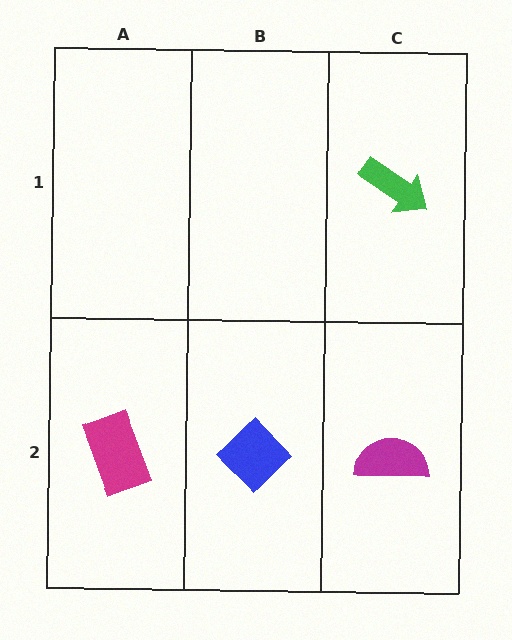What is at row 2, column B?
A blue diamond.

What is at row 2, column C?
A magenta semicircle.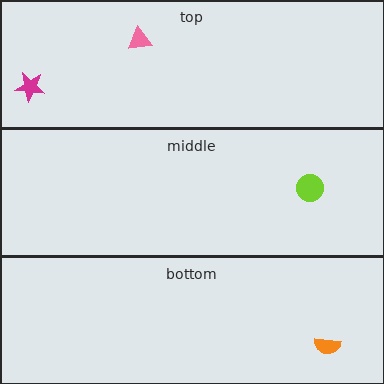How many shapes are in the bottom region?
1.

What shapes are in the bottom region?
The orange semicircle.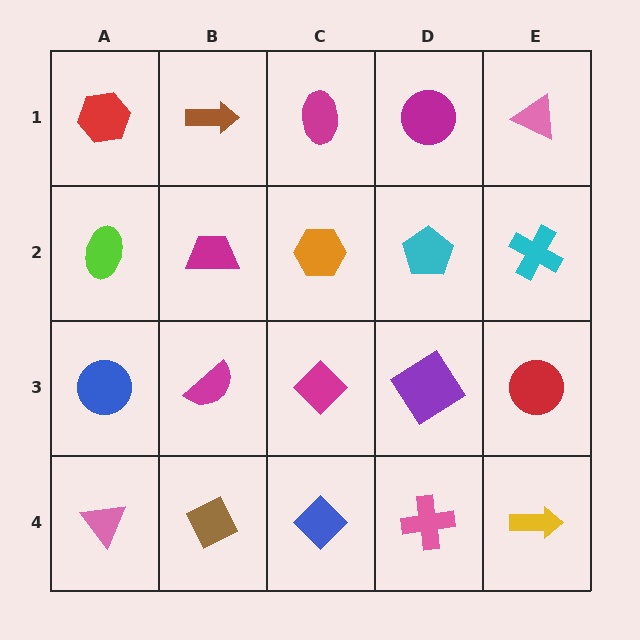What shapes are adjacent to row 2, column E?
A pink triangle (row 1, column E), a red circle (row 3, column E), a cyan pentagon (row 2, column D).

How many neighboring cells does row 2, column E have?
3.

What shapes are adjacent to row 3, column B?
A magenta trapezoid (row 2, column B), a brown diamond (row 4, column B), a blue circle (row 3, column A), a magenta diamond (row 3, column C).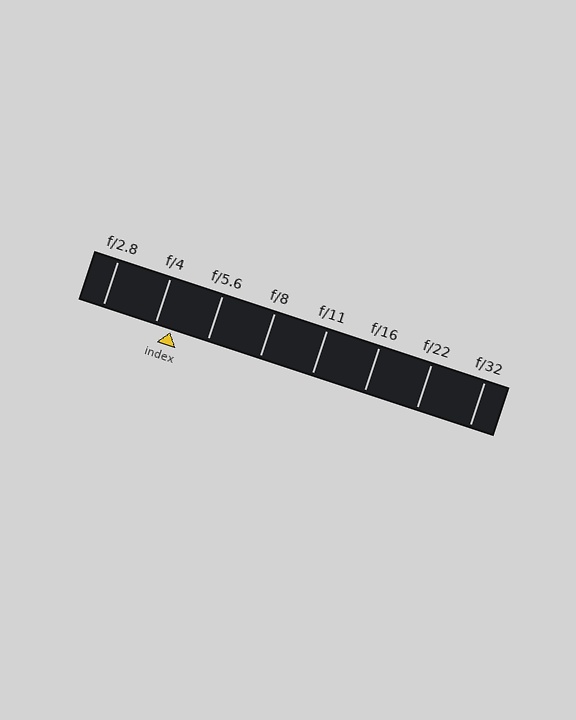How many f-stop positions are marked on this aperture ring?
There are 8 f-stop positions marked.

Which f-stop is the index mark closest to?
The index mark is closest to f/4.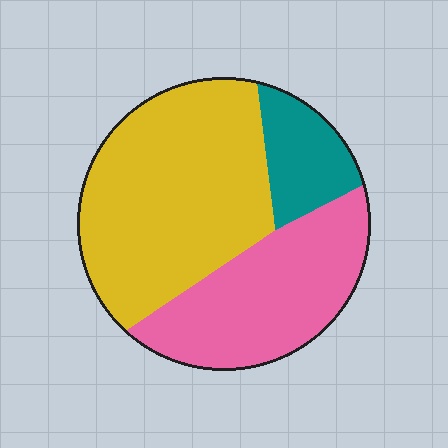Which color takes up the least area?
Teal, at roughly 15%.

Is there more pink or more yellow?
Yellow.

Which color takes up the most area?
Yellow, at roughly 50%.